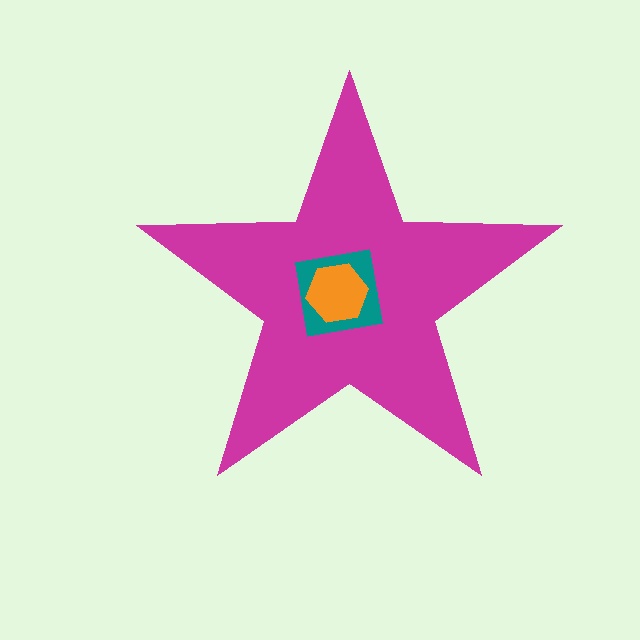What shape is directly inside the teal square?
The orange hexagon.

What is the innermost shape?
The orange hexagon.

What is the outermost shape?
The magenta star.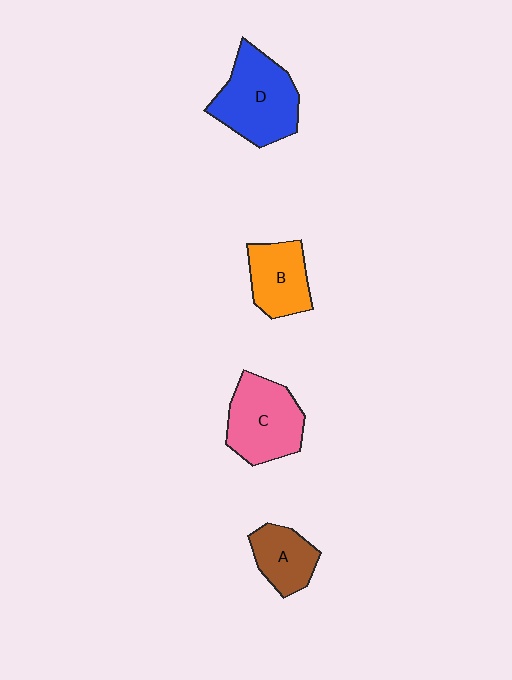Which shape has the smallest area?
Shape A (brown).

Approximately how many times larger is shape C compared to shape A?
Approximately 1.6 times.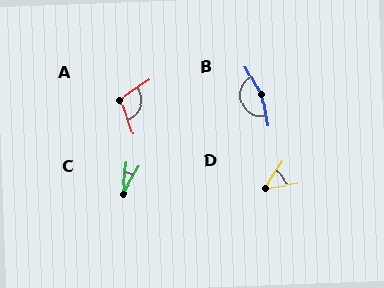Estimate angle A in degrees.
Approximately 105 degrees.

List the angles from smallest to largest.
C (25°), D (47°), A (105°), B (163°).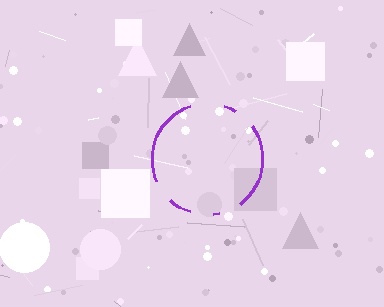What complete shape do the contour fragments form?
The contour fragments form a circle.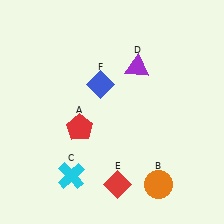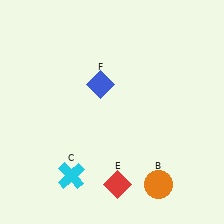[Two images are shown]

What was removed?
The red pentagon (A), the purple triangle (D) were removed in Image 2.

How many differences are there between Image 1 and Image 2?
There are 2 differences between the two images.